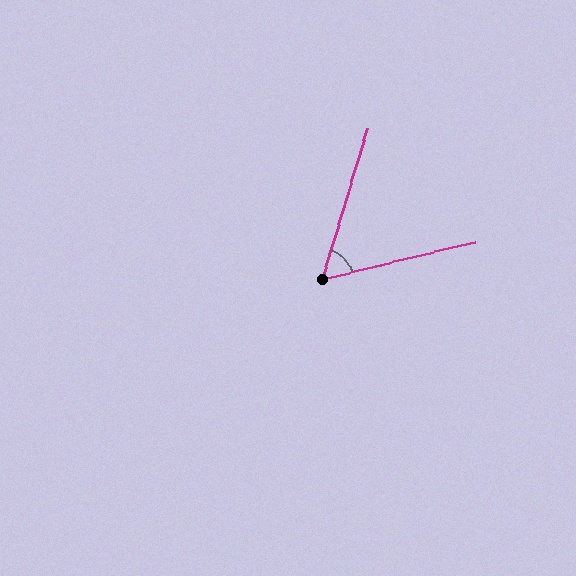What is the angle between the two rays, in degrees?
Approximately 60 degrees.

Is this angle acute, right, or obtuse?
It is acute.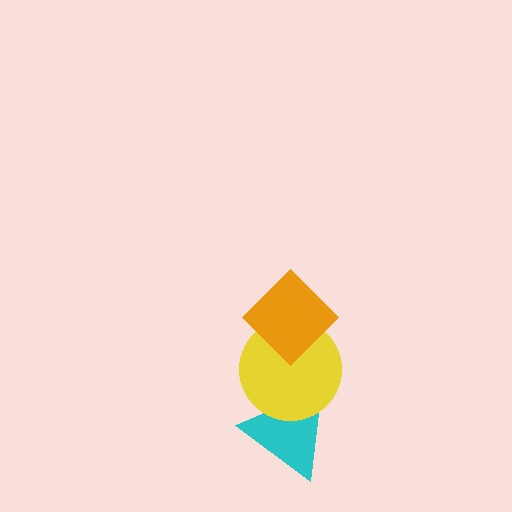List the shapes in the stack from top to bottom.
From top to bottom: the orange diamond, the yellow circle, the cyan triangle.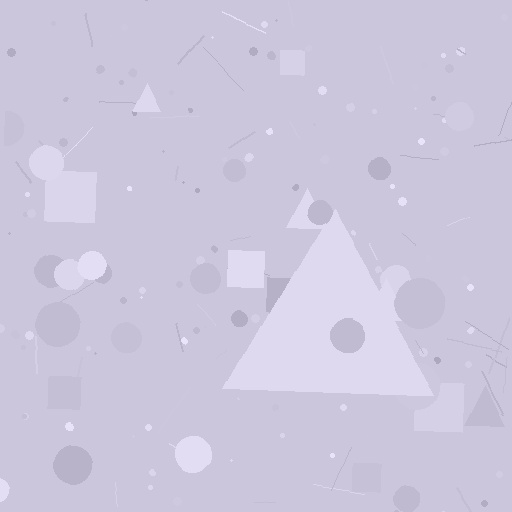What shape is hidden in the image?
A triangle is hidden in the image.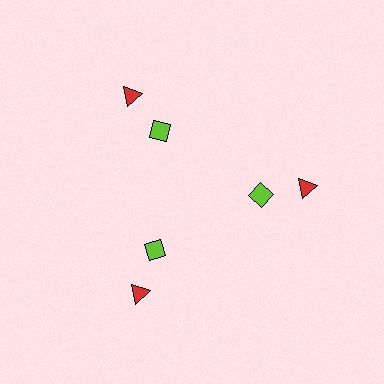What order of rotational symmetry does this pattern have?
This pattern has 3-fold rotational symmetry.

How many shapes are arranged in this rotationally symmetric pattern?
There are 6 shapes, arranged in 3 groups of 2.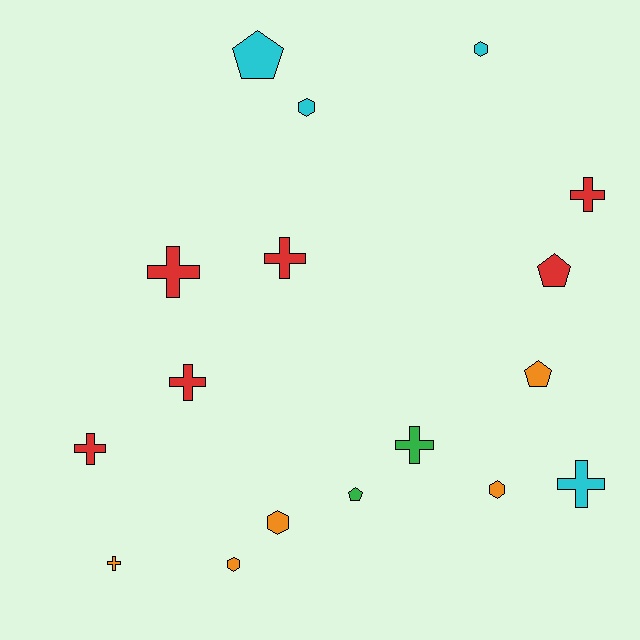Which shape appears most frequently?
Cross, with 8 objects.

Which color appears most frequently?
Red, with 6 objects.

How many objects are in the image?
There are 17 objects.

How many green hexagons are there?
There are no green hexagons.